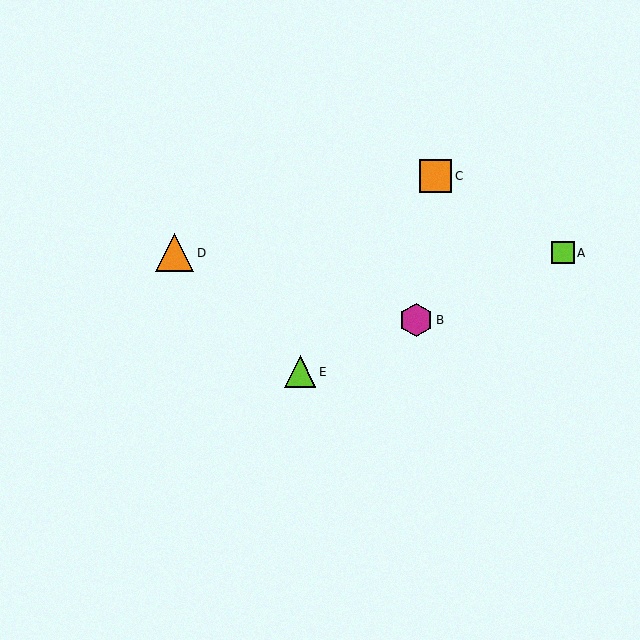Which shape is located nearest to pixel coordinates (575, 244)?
The lime square (labeled A) at (563, 253) is nearest to that location.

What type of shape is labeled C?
Shape C is an orange square.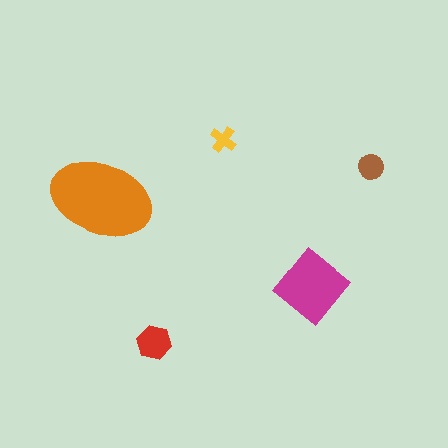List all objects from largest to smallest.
The orange ellipse, the magenta diamond, the red hexagon, the brown circle, the yellow cross.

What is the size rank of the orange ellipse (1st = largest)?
1st.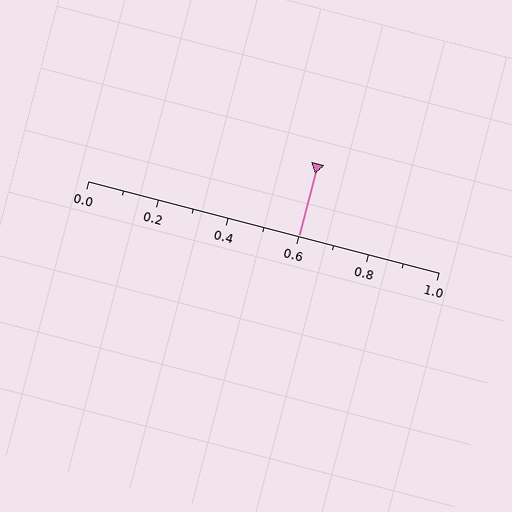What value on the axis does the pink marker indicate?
The marker indicates approximately 0.6.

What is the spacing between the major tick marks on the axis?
The major ticks are spaced 0.2 apart.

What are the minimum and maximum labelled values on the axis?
The axis runs from 0.0 to 1.0.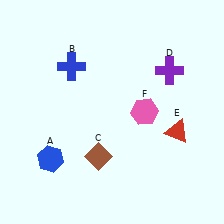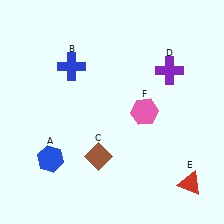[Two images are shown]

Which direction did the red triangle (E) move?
The red triangle (E) moved down.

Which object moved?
The red triangle (E) moved down.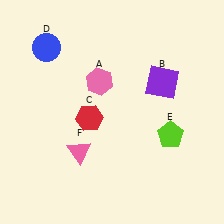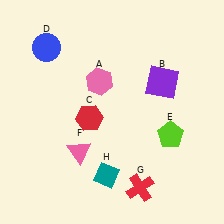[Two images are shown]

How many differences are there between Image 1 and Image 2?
There are 2 differences between the two images.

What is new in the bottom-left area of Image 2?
A teal diamond (H) was added in the bottom-left area of Image 2.